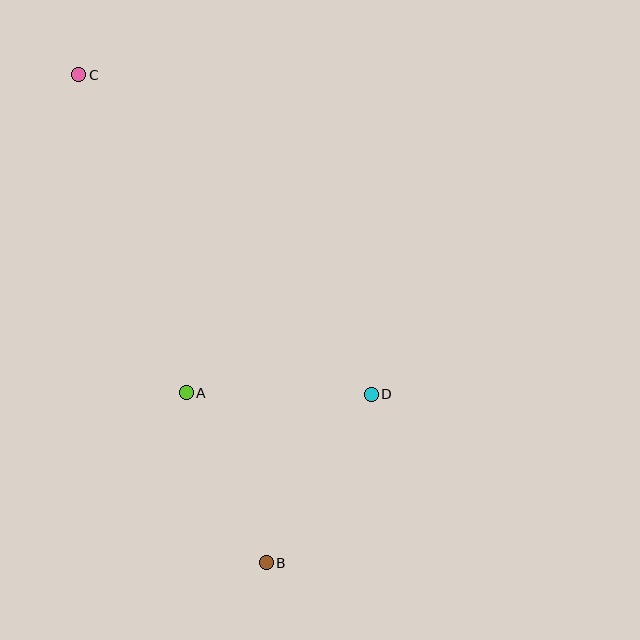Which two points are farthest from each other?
Points B and C are farthest from each other.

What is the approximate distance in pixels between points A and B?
The distance between A and B is approximately 188 pixels.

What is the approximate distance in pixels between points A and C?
The distance between A and C is approximately 336 pixels.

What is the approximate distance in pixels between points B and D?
The distance between B and D is approximately 199 pixels.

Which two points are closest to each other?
Points A and D are closest to each other.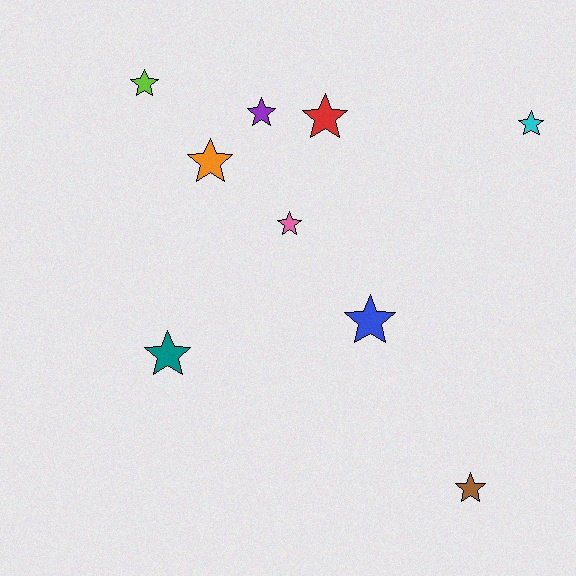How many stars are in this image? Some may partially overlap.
There are 9 stars.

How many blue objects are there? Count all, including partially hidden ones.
There is 1 blue object.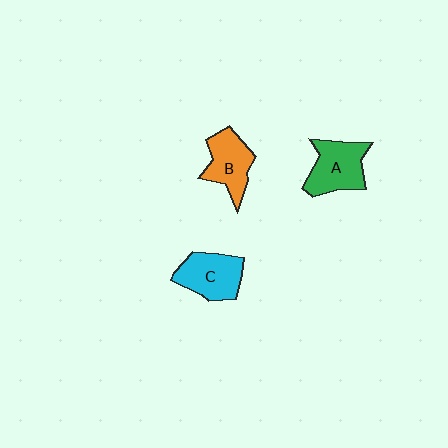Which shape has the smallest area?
Shape B (orange).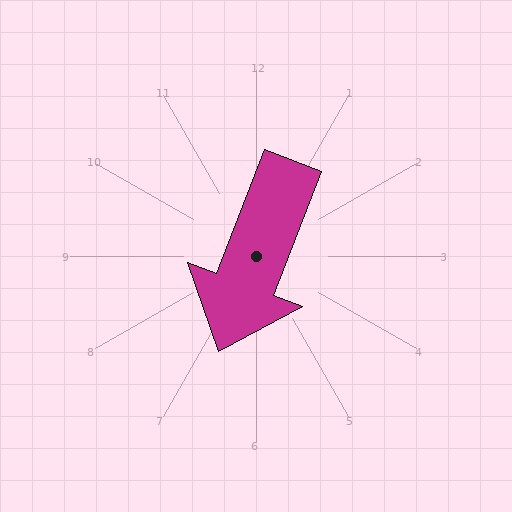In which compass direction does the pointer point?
South.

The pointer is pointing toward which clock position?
Roughly 7 o'clock.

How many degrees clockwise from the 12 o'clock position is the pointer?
Approximately 201 degrees.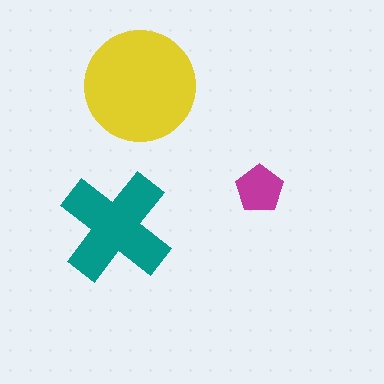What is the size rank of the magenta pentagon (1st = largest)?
3rd.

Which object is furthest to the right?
The magenta pentagon is rightmost.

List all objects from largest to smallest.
The yellow circle, the teal cross, the magenta pentagon.